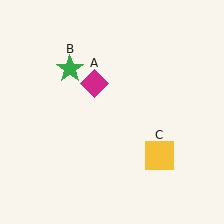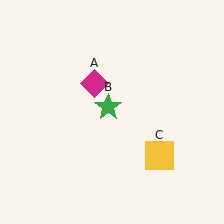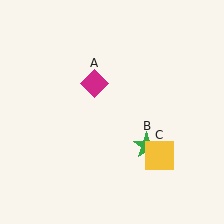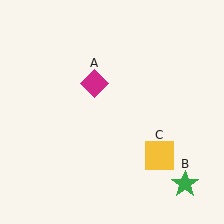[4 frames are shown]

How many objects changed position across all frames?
1 object changed position: green star (object B).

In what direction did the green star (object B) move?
The green star (object B) moved down and to the right.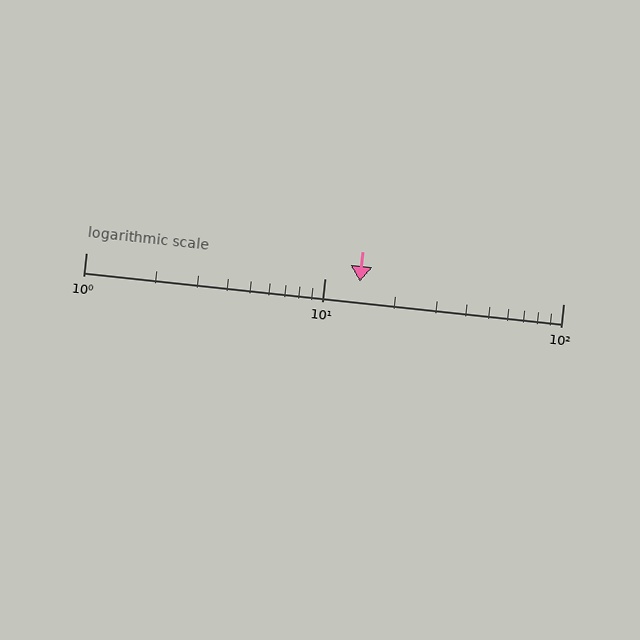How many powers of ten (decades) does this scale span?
The scale spans 2 decades, from 1 to 100.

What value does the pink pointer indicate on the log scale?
The pointer indicates approximately 14.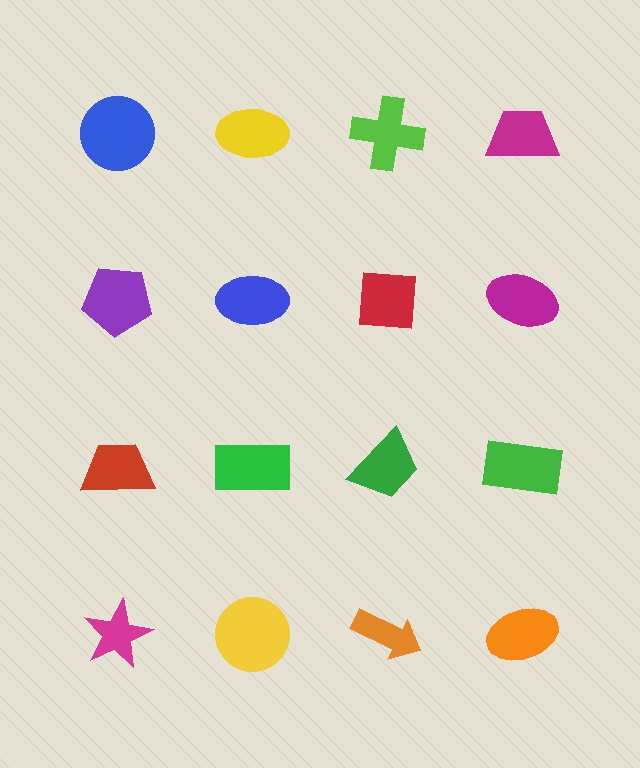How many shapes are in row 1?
4 shapes.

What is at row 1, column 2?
A yellow ellipse.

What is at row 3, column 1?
A red trapezoid.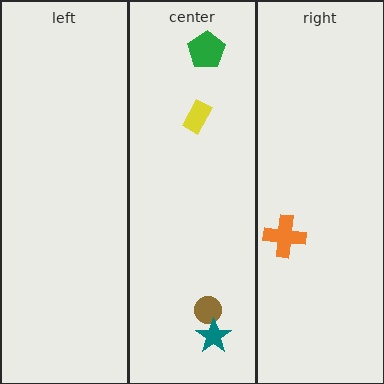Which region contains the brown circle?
The center region.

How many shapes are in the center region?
4.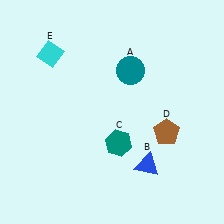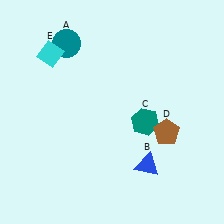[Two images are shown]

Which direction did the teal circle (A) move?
The teal circle (A) moved left.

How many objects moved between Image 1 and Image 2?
2 objects moved between the two images.